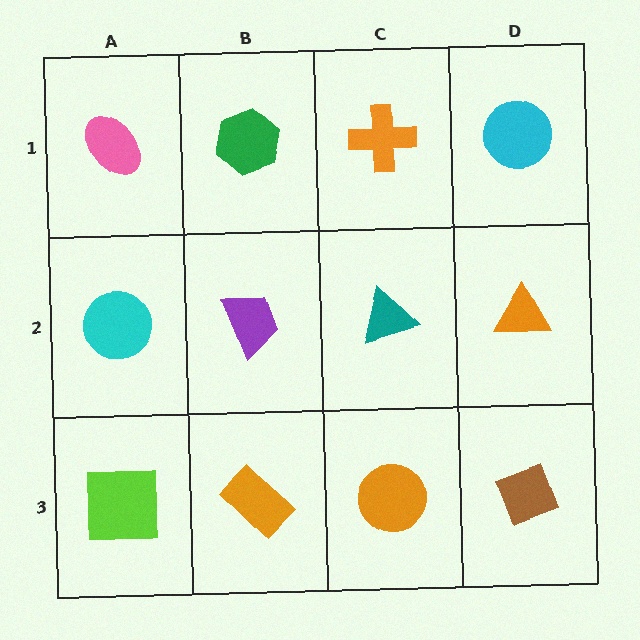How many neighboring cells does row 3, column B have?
3.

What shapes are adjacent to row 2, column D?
A cyan circle (row 1, column D), a brown diamond (row 3, column D), a teal triangle (row 2, column C).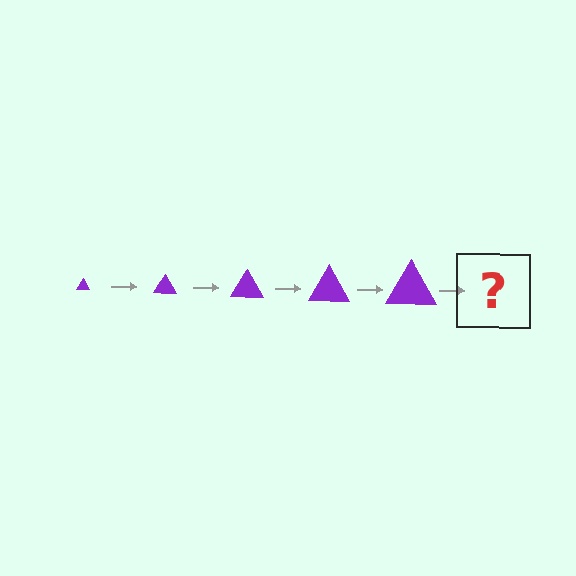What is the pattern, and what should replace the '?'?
The pattern is that the triangle gets progressively larger each step. The '?' should be a purple triangle, larger than the previous one.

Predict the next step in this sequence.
The next step is a purple triangle, larger than the previous one.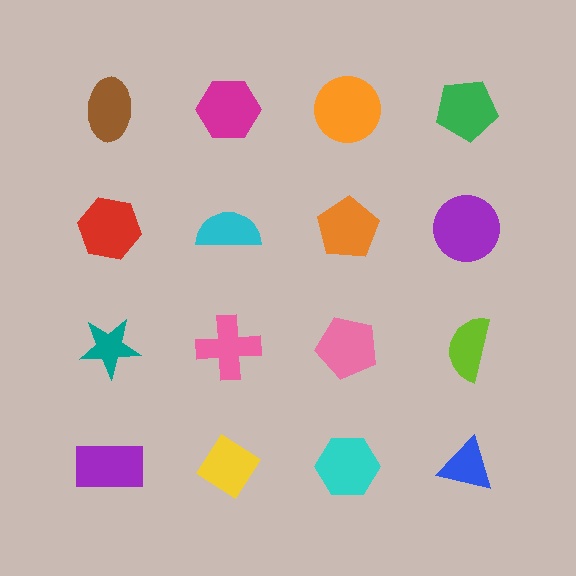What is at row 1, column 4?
A green pentagon.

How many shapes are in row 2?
4 shapes.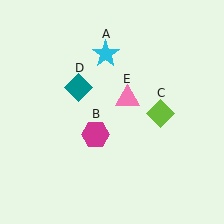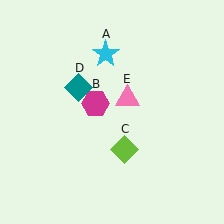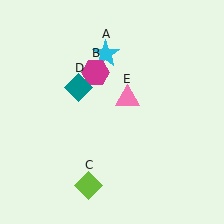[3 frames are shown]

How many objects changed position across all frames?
2 objects changed position: magenta hexagon (object B), lime diamond (object C).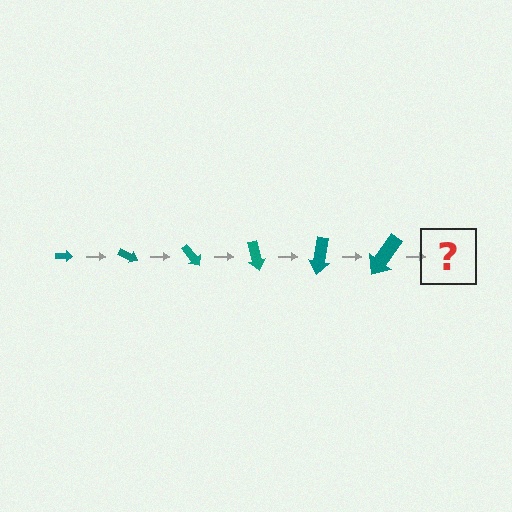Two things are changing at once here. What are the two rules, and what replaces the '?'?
The two rules are that the arrow grows larger each step and it rotates 25 degrees each step. The '?' should be an arrow, larger than the previous one and rotated 150 degrees from the start.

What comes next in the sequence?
The next element should be an arrow, larger than the previous one and rotated 150 degrees from the start.